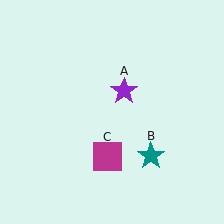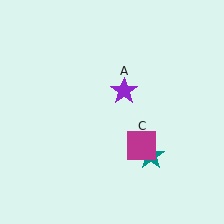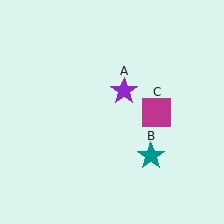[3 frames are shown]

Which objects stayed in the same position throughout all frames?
Purple star (object A) and teal star (object B) remained stationary.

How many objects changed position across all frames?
1 object changed position: magenta square (object C).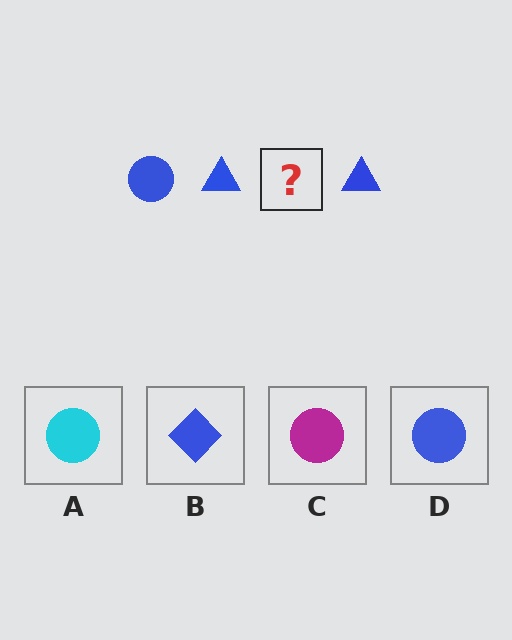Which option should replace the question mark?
Option D.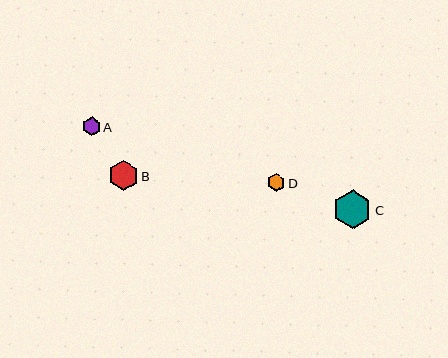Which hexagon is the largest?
Hexagon C is the largest with a size of approximately 38 pixels.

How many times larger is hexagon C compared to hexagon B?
Hexagon C is approximately 1.3 times the size of hexagon B.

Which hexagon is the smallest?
Hexagon D is the smallest with a size of approximately 18 pixels.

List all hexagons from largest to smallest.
From largest to smallest: C, B, A, D.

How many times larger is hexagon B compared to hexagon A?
Hexagon B is approximately 1.6 times the size of hexagon A.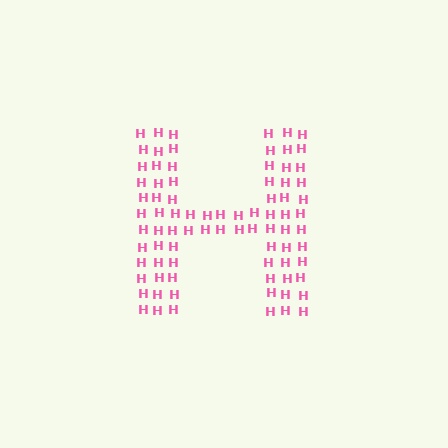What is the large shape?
The large shape is the letter H.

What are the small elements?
The small elements are letter H's.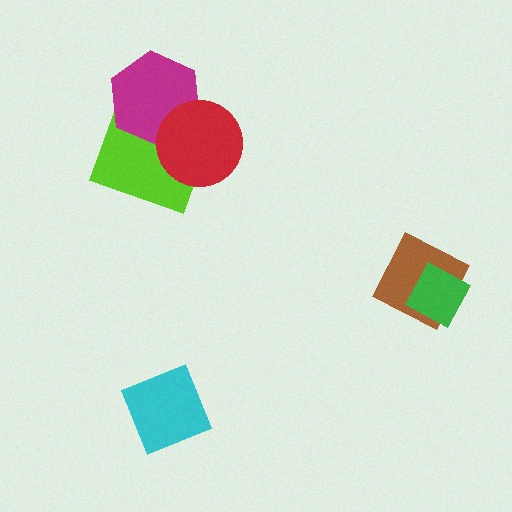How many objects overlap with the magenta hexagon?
2 objects overlap with the magenta hexagon.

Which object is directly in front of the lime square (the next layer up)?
The magenta hexagon is directly in front of the lime square.